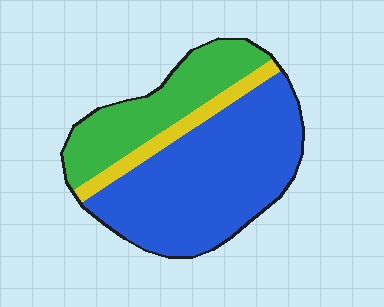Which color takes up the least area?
Yellow, at roughly 10%.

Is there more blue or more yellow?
Blue.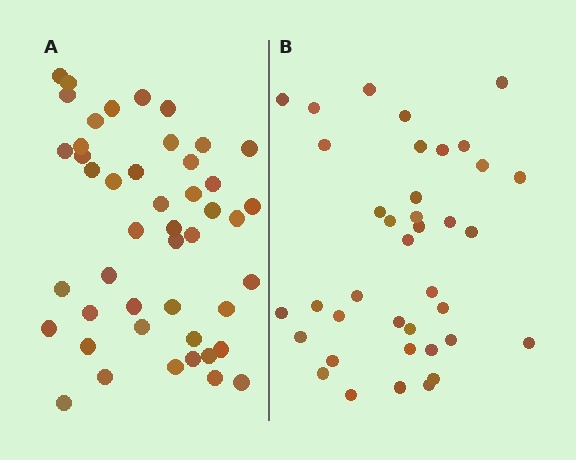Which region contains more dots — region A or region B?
Region A (the left region) has more dots.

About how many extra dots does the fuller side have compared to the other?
Region A has roughly 8 or so more dots than region B.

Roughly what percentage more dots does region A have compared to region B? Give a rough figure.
About 20% more.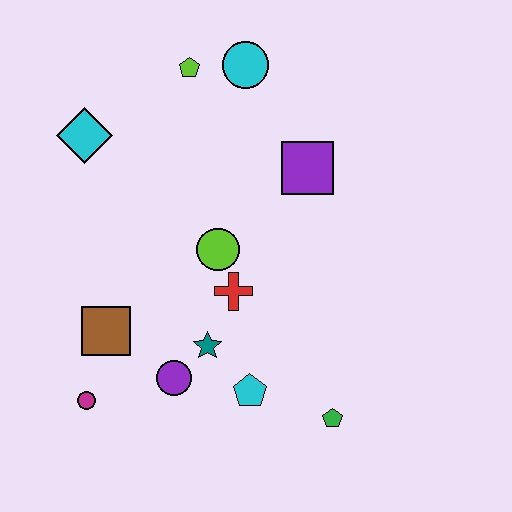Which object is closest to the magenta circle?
The brown square is closest to the magenta circle.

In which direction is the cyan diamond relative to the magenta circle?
The cyan diamond is above the magenta circle.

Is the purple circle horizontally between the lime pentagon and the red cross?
No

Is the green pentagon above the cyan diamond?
No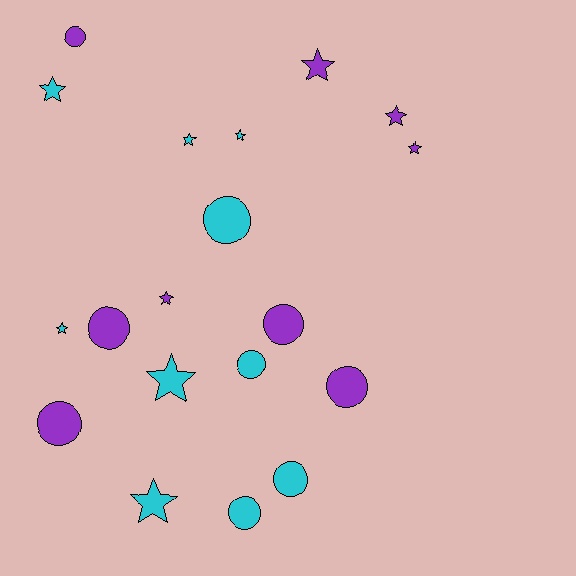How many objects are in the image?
There are 19 objects.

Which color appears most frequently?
Cyan, with 10 objects.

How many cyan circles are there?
There are 4 cyan circles.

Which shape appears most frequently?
Star, with 10 objects.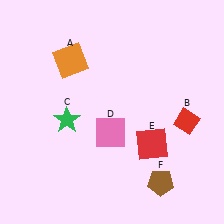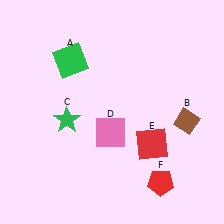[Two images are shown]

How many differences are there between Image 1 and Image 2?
There are 3 differences between the two images.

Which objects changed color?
A changed from orange to green. B changed from red to brown. F changed from brown to red.